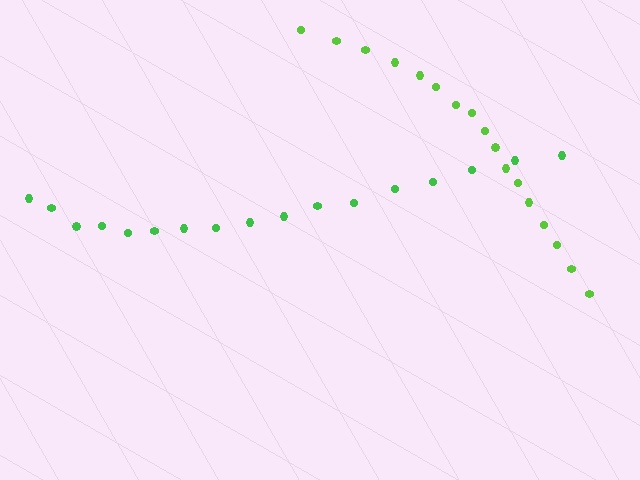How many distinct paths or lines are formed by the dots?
There are 2 distinct paths.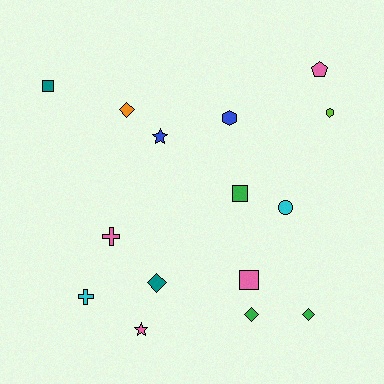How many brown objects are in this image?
There are no brown objects.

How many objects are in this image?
There are 15 objects.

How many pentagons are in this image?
There is 1 pentagon.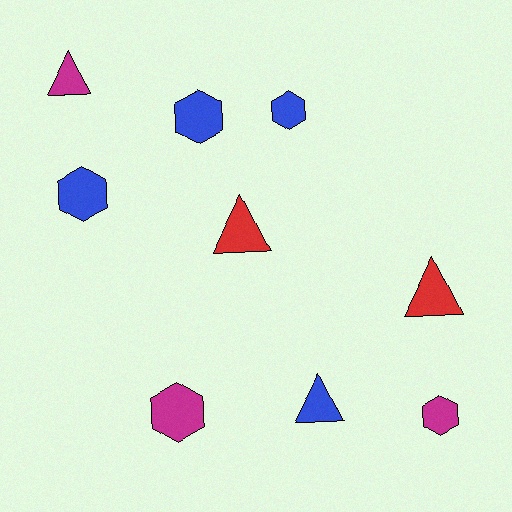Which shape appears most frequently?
Hexagon, with 5 objects.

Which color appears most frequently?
Blue, with 4 objects.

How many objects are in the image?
There are 9 objects.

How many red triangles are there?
There are 2 red triangles.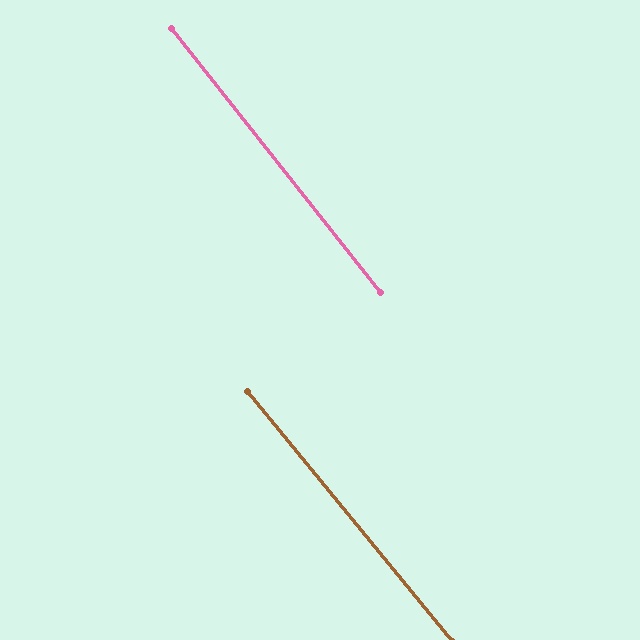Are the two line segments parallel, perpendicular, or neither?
Parallel — their directions differ by only 1.1°.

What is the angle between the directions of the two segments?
Approximately 1 degree.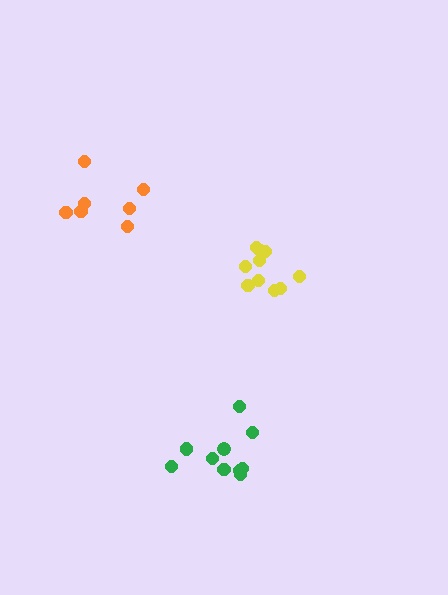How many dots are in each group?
Group 1: 7 dots, Group 2: 10 dots, Group 3: 10 dots (27 total).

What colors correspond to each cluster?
The clusters are colored: orange, green, yellow.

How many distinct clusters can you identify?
There are 3 distinct clusters.